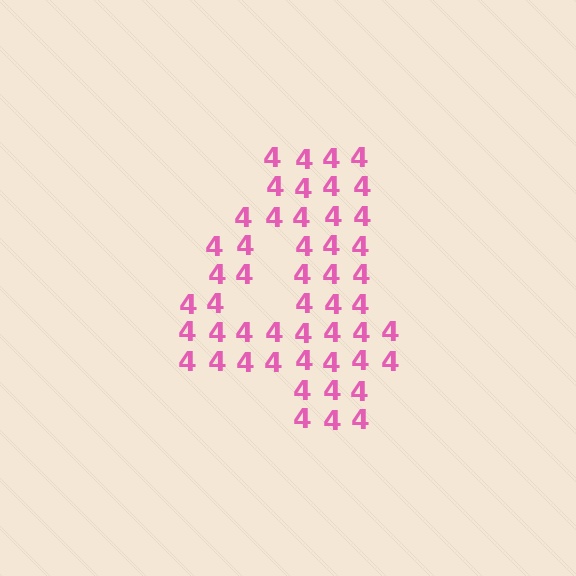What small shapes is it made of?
It is made of small digit 4's.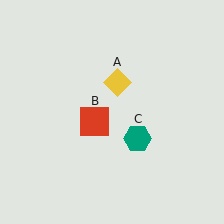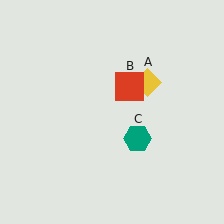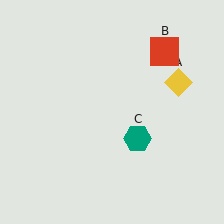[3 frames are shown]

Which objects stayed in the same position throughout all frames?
Teal hexagon (object C) remained stationary.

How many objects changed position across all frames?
2 objects changed position: yellow diamond (object A), red square (object B).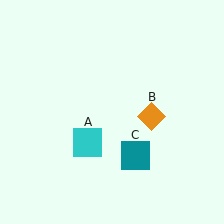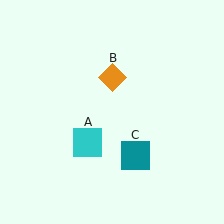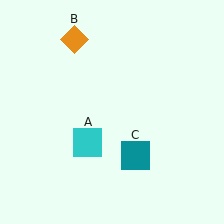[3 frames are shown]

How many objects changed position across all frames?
1 object changed position: orange diamond (object B).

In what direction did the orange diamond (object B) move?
The orange diamond (object B) moved up and to the left.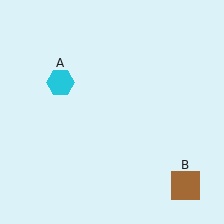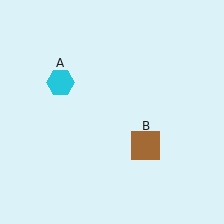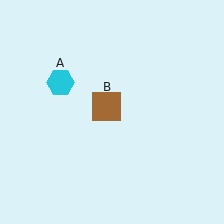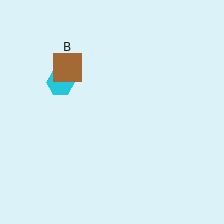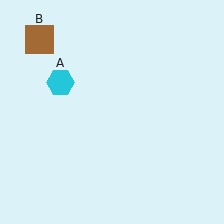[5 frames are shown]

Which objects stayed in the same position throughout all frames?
Cyan hexagon (object A) remained stationary.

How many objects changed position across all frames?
1 object changed position: brown square (object B).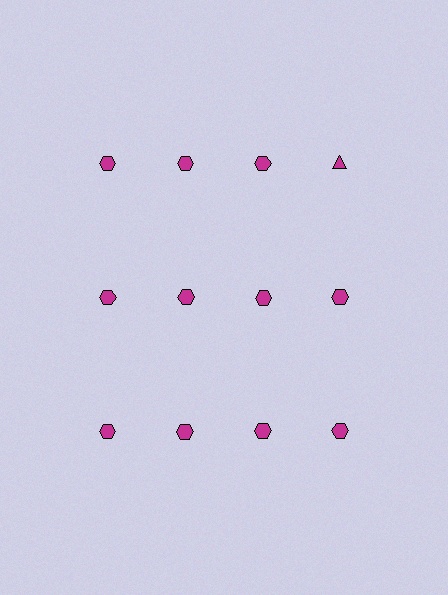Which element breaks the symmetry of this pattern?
The magenta triangle in the top row, second from right column breaks the symmetry. All other shapes are magenta hexagons.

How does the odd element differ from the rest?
It has a different shape: triangle instead of hexagon.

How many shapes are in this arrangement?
There are 12 shapes arranged in a grid pattern.